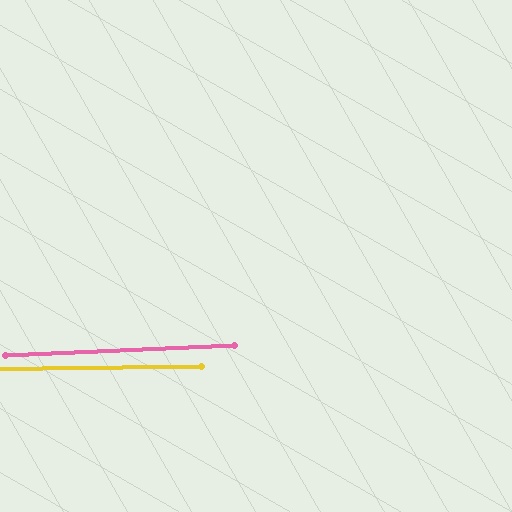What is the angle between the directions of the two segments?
Approximately 2 degrees.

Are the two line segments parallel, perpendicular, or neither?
Parallel — their directions differ by only 1.8°.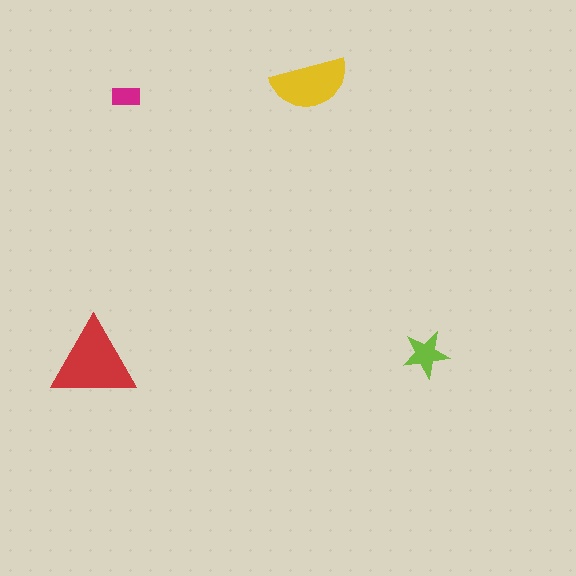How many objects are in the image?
There are 4 objects in the image.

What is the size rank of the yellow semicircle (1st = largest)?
2nd.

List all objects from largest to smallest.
The red triangle, the yellow semicircle, the lime star, the magenta rectangle.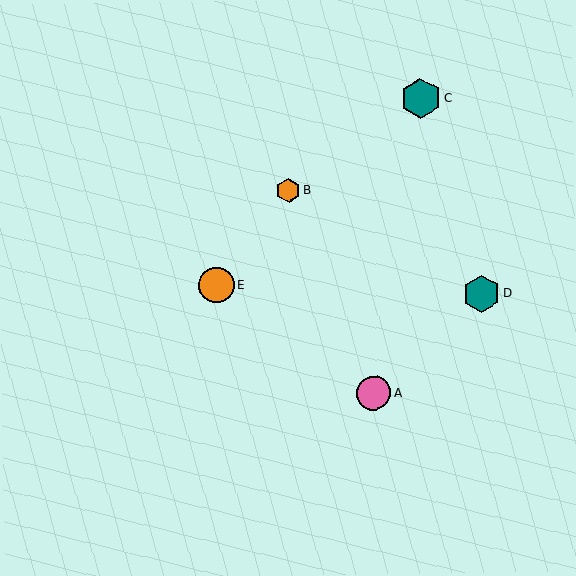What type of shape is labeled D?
Shape D is a teal hexagon.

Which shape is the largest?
The teal hexagon (labeled C) is the largest.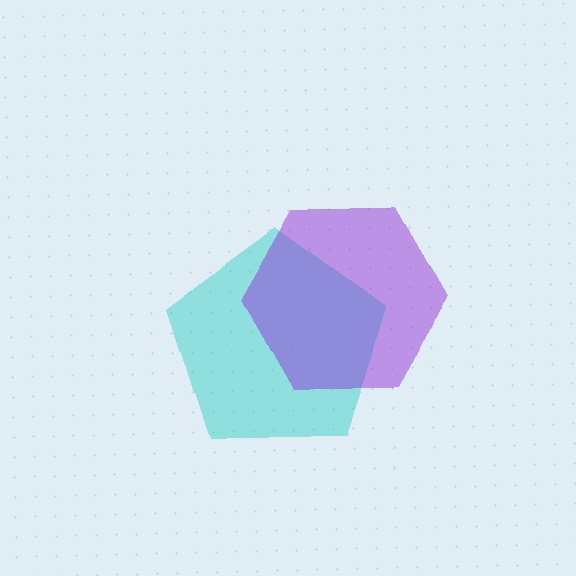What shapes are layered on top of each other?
The layered shapes are: a cyan pentagon, a purple hexagon.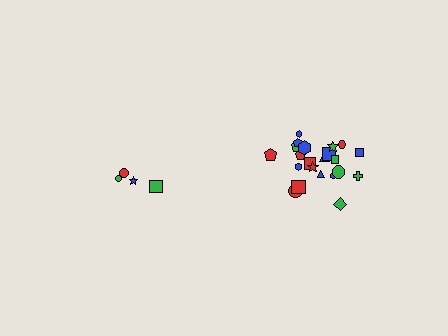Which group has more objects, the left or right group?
The right group.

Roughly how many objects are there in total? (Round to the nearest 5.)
Roughly 25 objects in total.